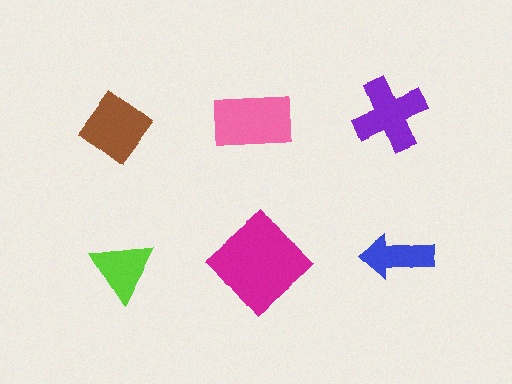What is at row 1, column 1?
A brown diamond.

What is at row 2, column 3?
A blue arrow.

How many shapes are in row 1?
3 shapes.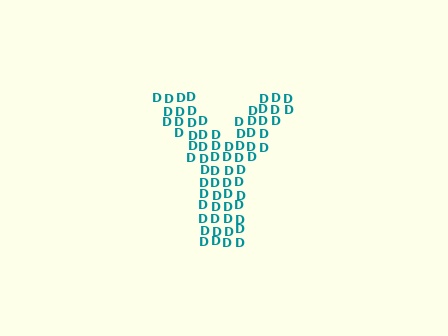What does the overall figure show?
The overall figure shows the letter Y.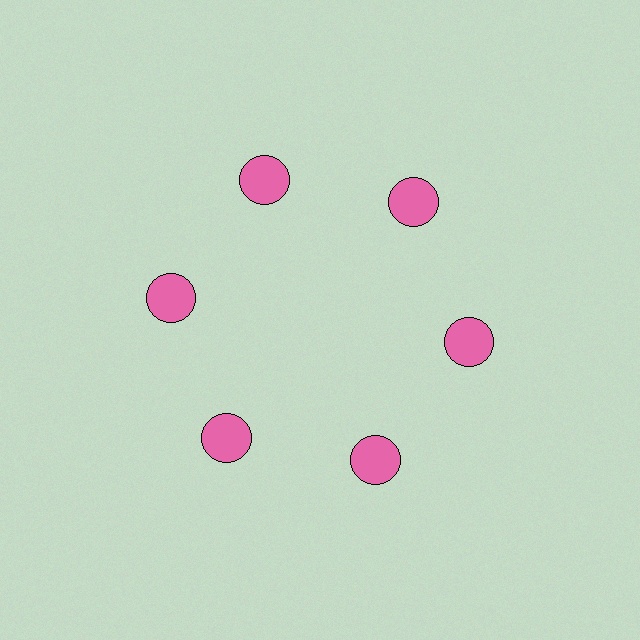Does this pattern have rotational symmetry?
Yes, this pattern has 6-fold rotational symmetry. It looks the same after rotating 60 degrees around the center.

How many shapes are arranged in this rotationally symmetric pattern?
There are 6 shapes, arranged in 6 groups of 1.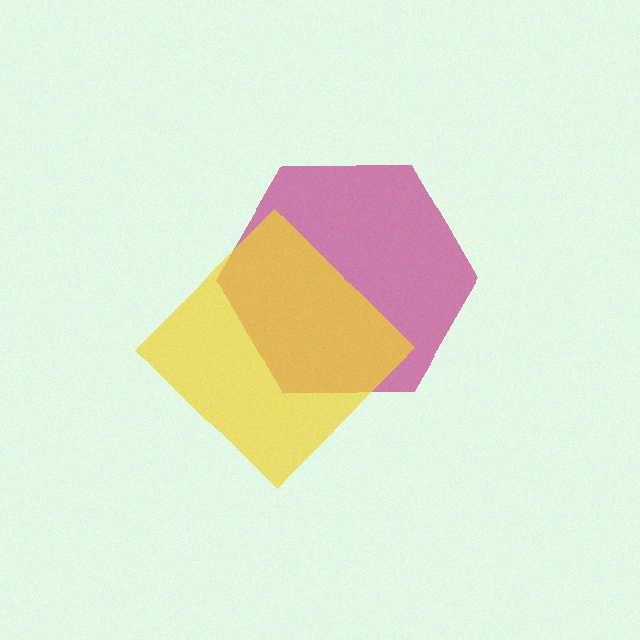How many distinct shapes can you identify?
There are 2 distinct shapes: a magenta hexagon, a yellow diamond.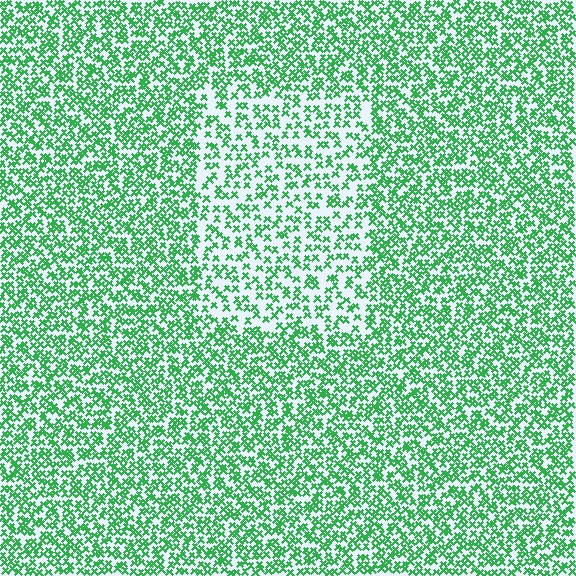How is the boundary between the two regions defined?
The boundary is defined by a change in element density (approximately 1.8x ratio). All elements are the same color, size, and shape.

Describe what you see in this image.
The image contains small green elements arranged at two different densities. A rectangle-shaped region is visible where the elements are less densely packed than the surrounding area.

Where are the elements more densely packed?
The elements are more densely packed outside the rectangle boundary.